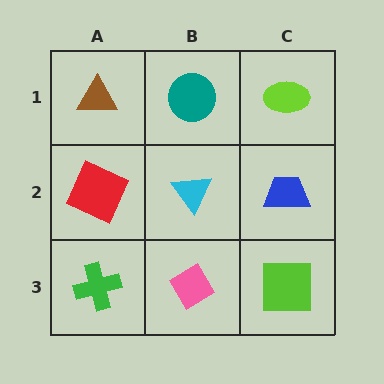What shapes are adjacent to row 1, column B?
A cyan triangle (row 2, column B), a brown triangle (row 1, column A), a lime ellipse (row 1, column C).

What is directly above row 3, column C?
A blue trapezoid.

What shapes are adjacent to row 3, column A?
A red square (row 2, column A), a pink diamond (row 3, column B).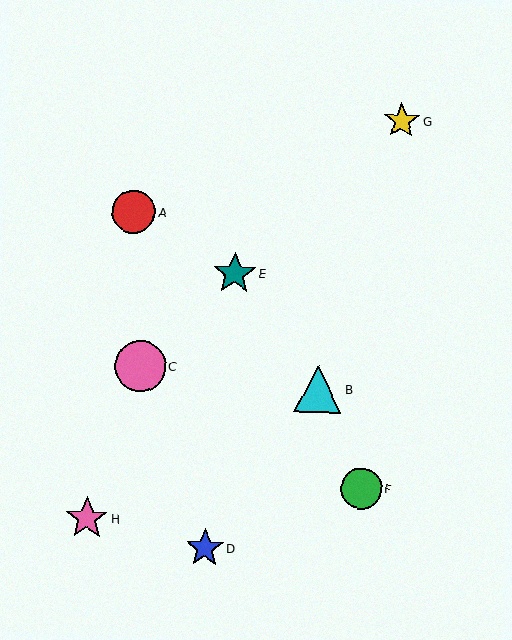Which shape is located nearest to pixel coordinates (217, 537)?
The blue star (labeled D) at (205, 548) is nearest to that location.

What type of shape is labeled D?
Shape D is a blue star.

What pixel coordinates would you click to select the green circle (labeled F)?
Click at (361, 489) to select the green circle F.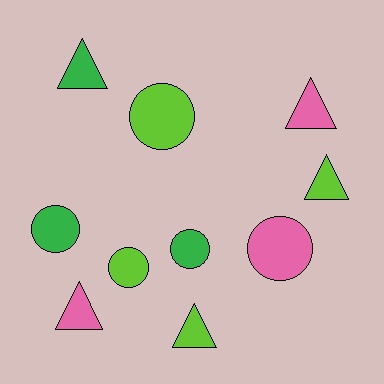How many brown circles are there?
There are no brown circles.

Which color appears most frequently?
Lime, with 4 objects.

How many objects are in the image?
There are 10 objects.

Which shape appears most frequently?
Triangle, with 5 objects.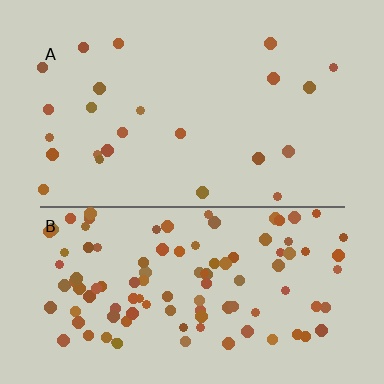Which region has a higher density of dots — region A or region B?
B (the bottom).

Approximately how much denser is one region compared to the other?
Approximately 4.5× — region B over region A.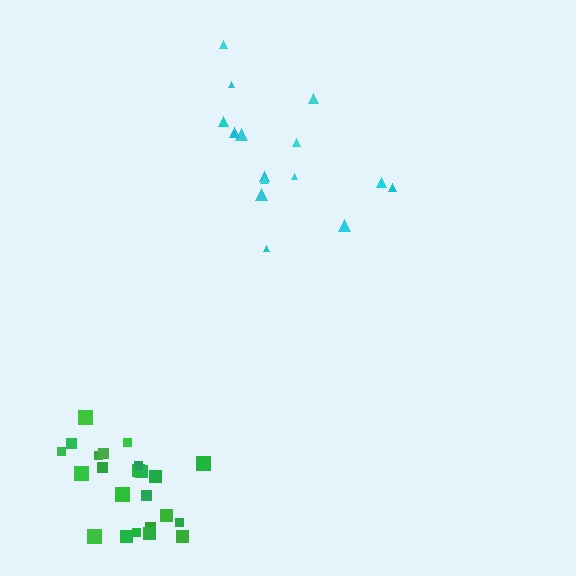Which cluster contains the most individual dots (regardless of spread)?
Green (23).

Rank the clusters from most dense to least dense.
green, cyan.